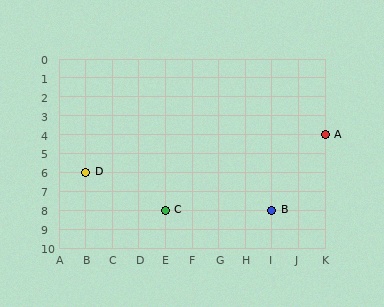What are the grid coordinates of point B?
Point B is at grid coordinates (I, 8).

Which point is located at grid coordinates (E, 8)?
Point C is at (E, 8).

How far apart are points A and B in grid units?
Points A and B are 2 columns and 4 rows apart (about 4.5 grid units diagonally).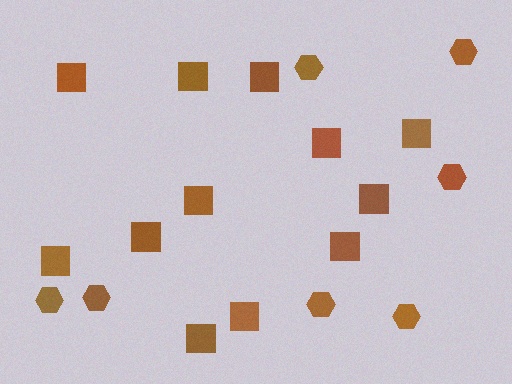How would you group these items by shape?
There are 2 groups: one group of squares (12) and one group of hexagons (7).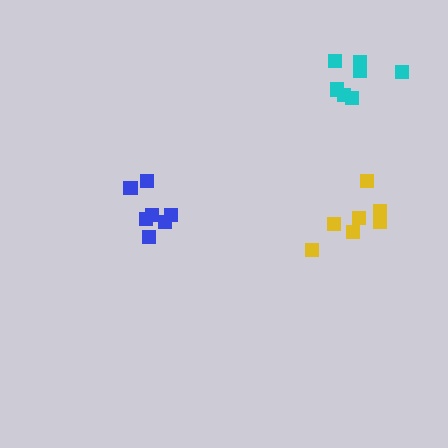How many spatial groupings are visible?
There are 3 spatial groupings.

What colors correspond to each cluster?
The clusters are colored: blue, cyan, yellow.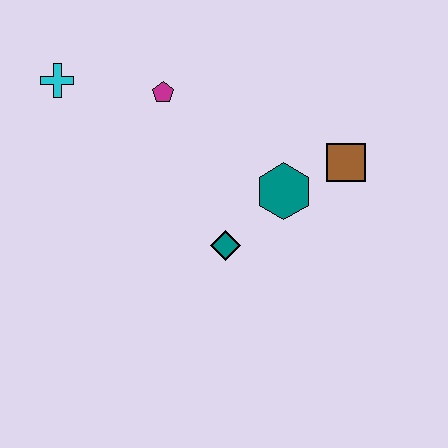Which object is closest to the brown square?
The teal hexagon is closest to the brown square.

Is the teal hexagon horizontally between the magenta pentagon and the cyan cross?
No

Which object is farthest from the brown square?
The cyan cross is farthest from the brown square.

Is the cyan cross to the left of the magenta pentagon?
Yes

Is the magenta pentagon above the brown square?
Yes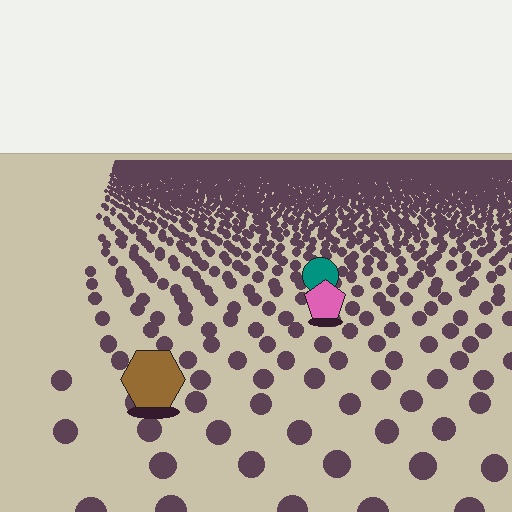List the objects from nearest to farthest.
From nearest to farthest: the brown hexagon, the pink pentagon, the teal circle.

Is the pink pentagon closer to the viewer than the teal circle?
Yes. The pink pentagon is closer — you can tell from the texture gradient: the ground texture is coarser near it.